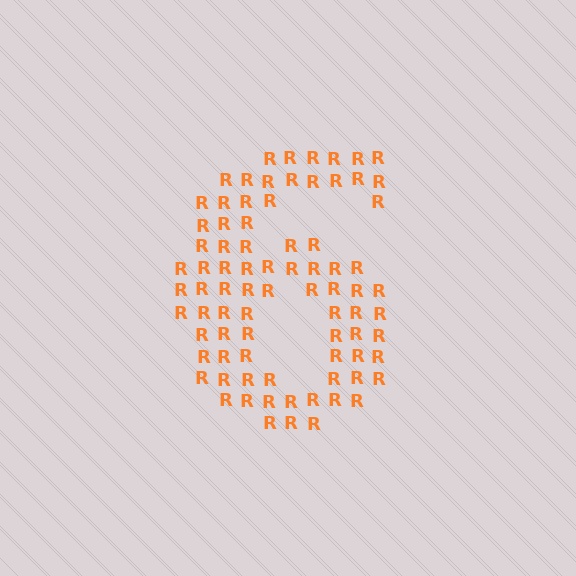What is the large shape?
The large shape is the digit 6.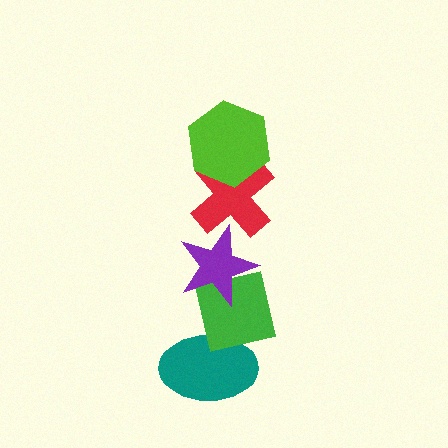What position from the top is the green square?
The green square is 4th from the top.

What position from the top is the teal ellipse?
The teal ellipse is 5th from the top.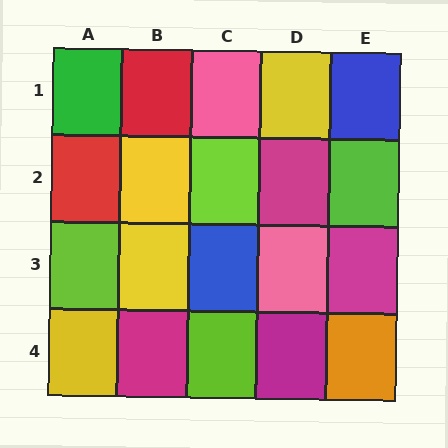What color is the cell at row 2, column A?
Red.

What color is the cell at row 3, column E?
Magenta.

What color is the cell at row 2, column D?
Magenta.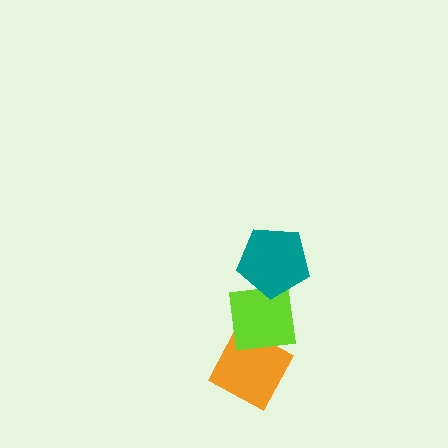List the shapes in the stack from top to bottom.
From top to bottom: the teal pentagon, the lime square, the orange diamond.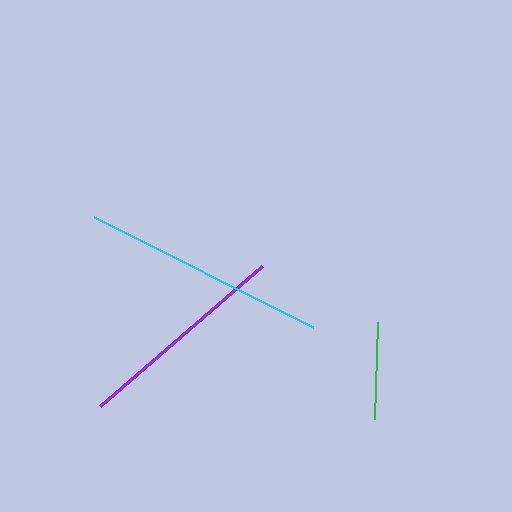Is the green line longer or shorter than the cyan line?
The cyan line is longer than the green line.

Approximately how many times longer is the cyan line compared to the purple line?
The cyan line is approximately 1.1 times the length of the purple line.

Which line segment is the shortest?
The green line is the shortest at approximately 97 pixels.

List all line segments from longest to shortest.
From longest to shortest: cyan, purple, green.